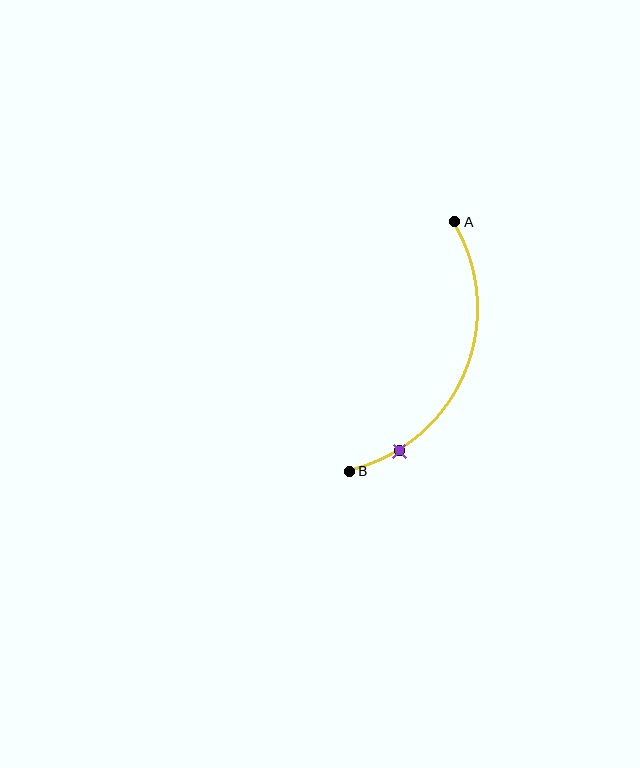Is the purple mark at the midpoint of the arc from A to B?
No. The purple mark lies on the arc but is closer to endpoint B. The arc midpoint would be at the point on the curve equidistant along the arc from both A and B.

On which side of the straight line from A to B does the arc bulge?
The arc bulges to the right of the straight line connecting A and B.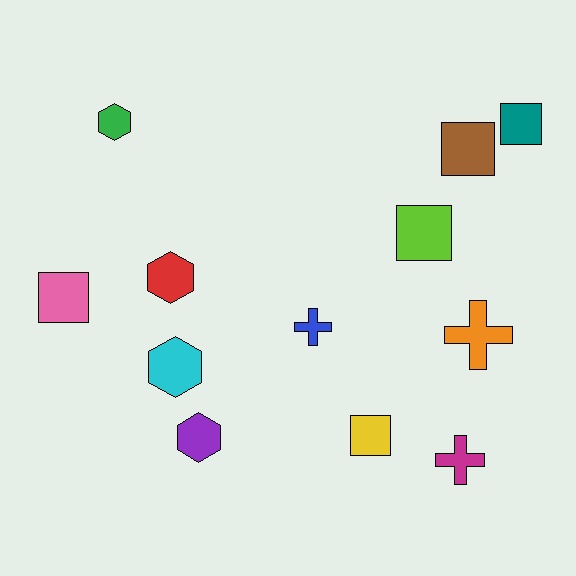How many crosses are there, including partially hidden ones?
There are 3 crosses.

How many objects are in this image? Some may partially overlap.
There are 12 objects.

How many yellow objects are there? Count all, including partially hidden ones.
There is 1 yellow object.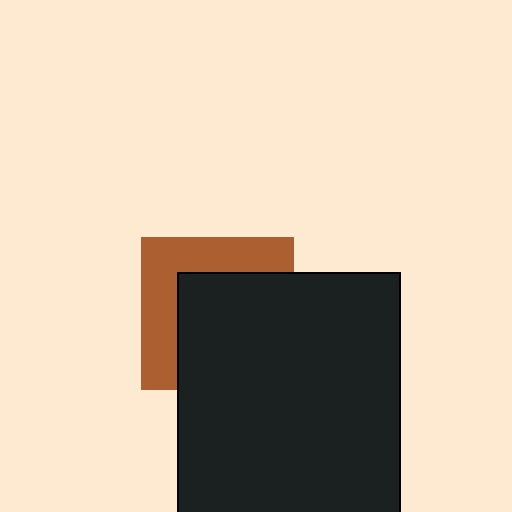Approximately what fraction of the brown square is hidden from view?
Roughly 59% of the brown square is hidden behind the black rectangle.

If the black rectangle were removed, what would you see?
You would see the complete brown square.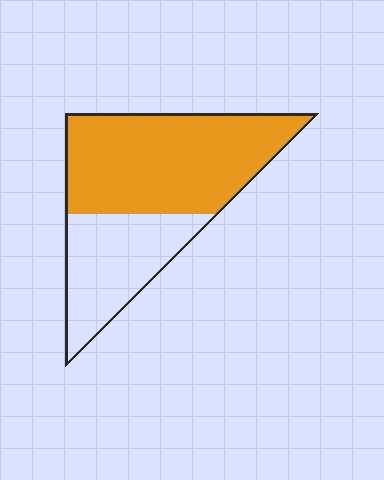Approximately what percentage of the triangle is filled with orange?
Approximately 65%.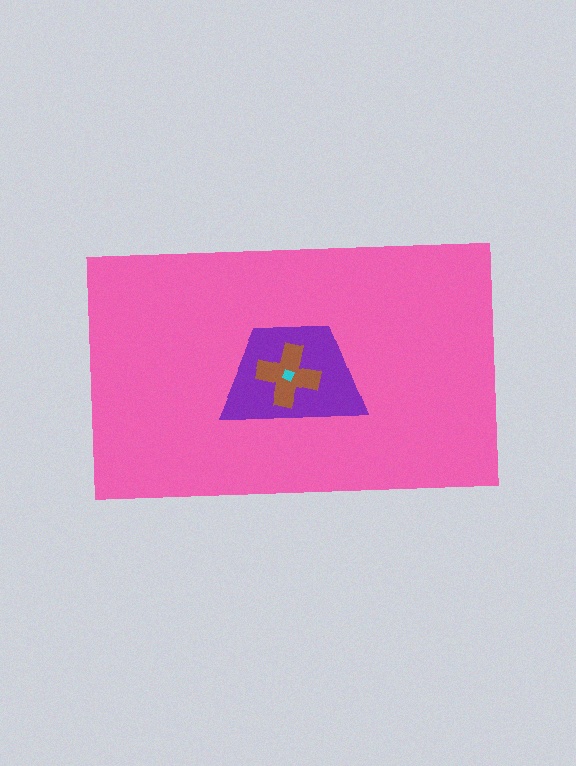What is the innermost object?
The cyan diamond.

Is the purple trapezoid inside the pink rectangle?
Yes.